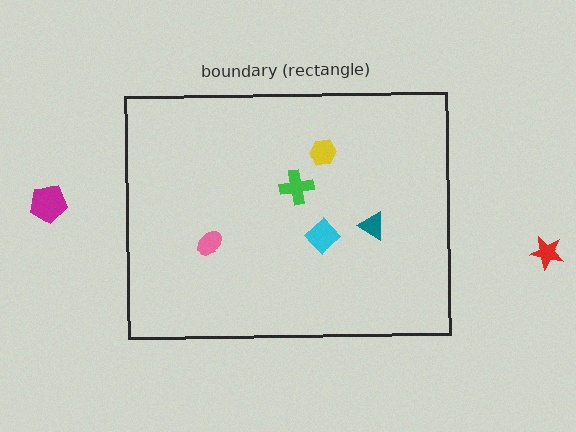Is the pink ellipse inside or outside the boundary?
Inside.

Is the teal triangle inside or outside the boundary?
Inside.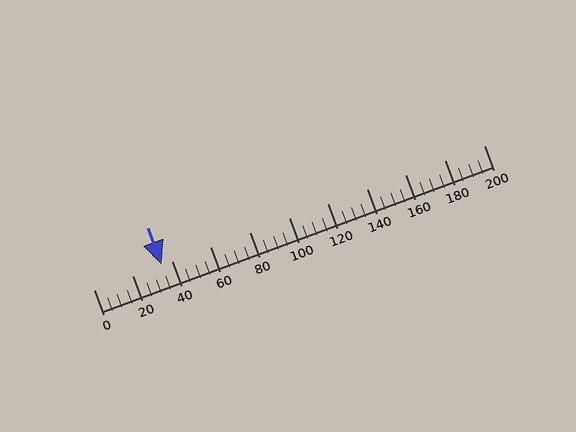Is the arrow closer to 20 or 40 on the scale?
The arrow is closer to 40.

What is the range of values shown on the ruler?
The ruler shows values from 0 to 200.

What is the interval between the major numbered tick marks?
The major tick marks are spaced 20 units apart.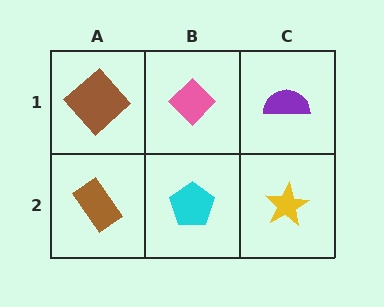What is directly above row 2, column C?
A purple semicircle.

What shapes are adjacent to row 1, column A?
A brown rectangle (row 2, column A), a pink diamond (row 1, column B).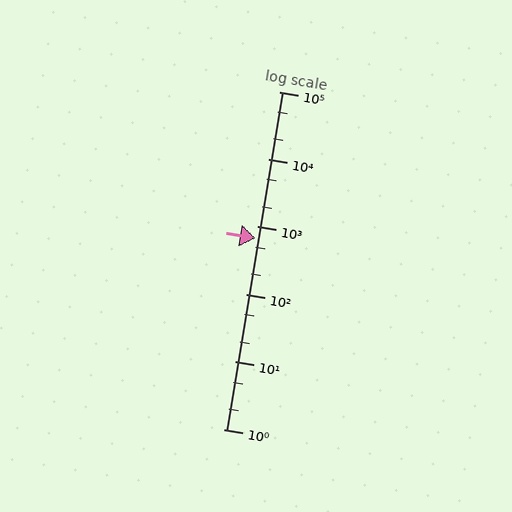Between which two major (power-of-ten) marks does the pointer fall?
The pointer is between 100 and 1000.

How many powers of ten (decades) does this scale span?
The scale spans 5 decades, from 1 to 100000.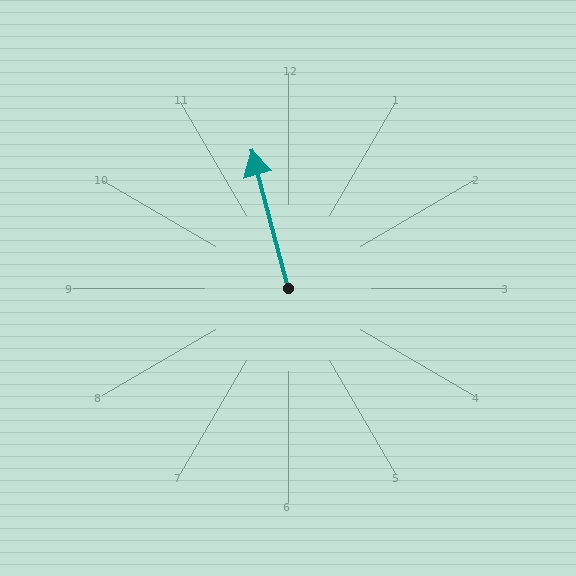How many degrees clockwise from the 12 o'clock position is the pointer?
Approximately 345 degrees.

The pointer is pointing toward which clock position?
Roughly 12 o'clock.